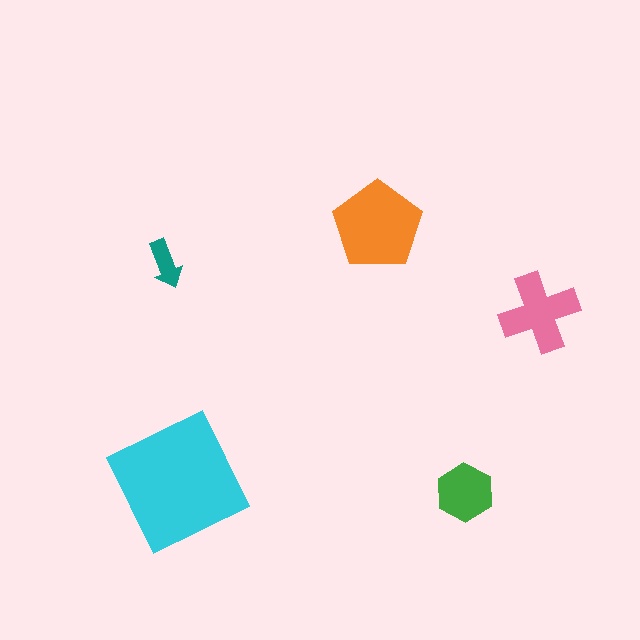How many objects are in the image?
There are 5 objects in the image.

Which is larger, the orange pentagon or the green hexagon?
The orange pentagon.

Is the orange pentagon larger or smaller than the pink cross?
Larger.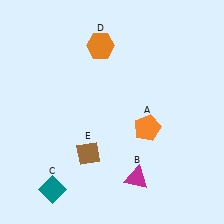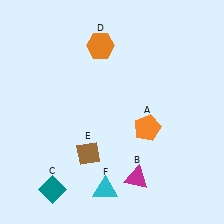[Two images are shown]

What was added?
A cyan triangle (F) was added in Image 2.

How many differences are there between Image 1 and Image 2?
There is 1 difference between the two images.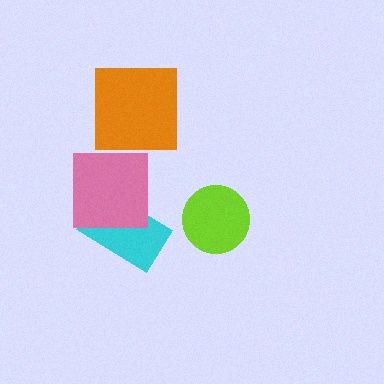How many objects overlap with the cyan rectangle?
1 object overlaps with the cyan rectangle.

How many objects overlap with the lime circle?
0 objects overlap with the lime circle.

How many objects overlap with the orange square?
0 objects overlap with the orange square.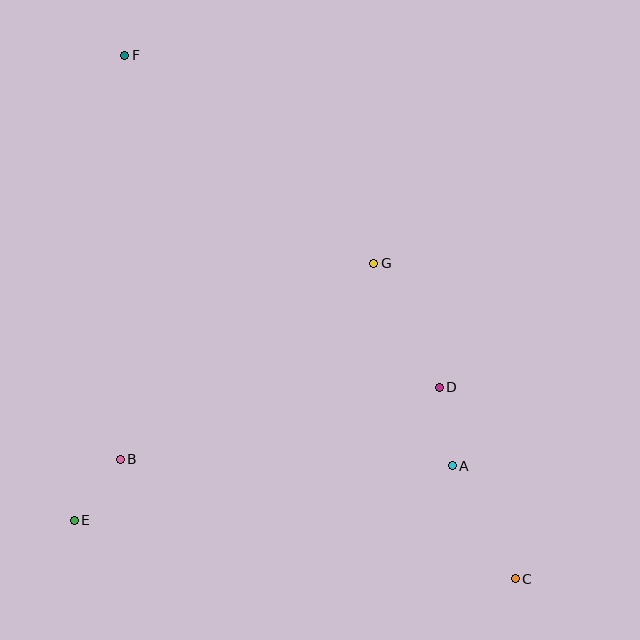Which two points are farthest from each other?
Points C and F are farthest from each other.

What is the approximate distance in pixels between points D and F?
The distance between D and F is approximately 457 pixels.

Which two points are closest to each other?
Points B and E are closest to each other.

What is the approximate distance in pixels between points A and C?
The distance between A and C is approximately 129 pixels.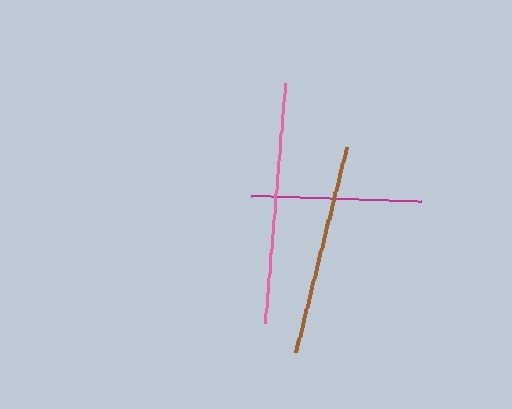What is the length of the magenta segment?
The magenta segment is approximately 170 pixels long.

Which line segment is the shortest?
The magenta line is the shortest at approximately 170 pixels.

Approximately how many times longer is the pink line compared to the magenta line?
The pink line is approximately 1.4 times the length of the magenta line.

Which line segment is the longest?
The pink line is the longest at approximately 241 pixels.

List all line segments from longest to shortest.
From longest to shortest: pink, brown, magenta.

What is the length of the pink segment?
The pink segment is approximately 241 pixels long.